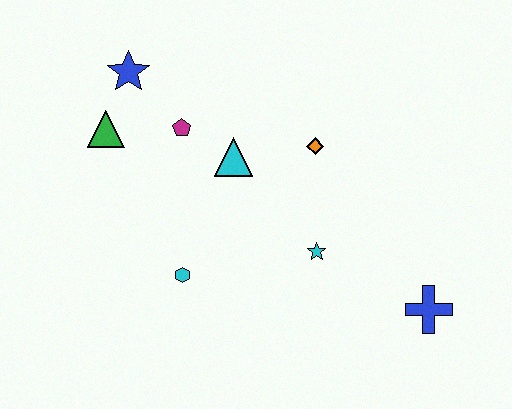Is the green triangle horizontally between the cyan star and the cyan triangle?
No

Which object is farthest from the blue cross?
The blue star is farthest from the blue cross.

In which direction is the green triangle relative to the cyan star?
The green triangle is to the left of the cyan star.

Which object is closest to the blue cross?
The cyan star is closest to the blue cross.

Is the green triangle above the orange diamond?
Yes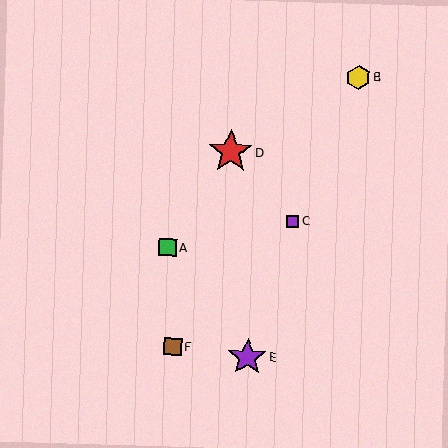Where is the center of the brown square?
The center of the brown square is at (173, 346).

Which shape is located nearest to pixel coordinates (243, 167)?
The red star (labeled D) at (231, 152) is nearest to that location.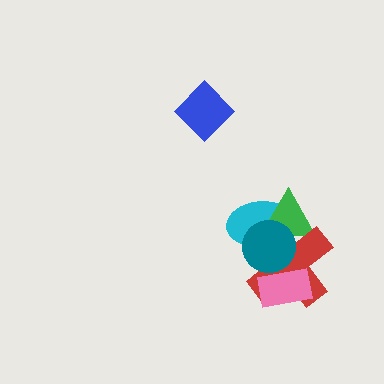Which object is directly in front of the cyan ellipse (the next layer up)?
The green triangle is directly in front of the cyan ellipse.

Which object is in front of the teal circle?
The pink rectangle is in front of the teal circle.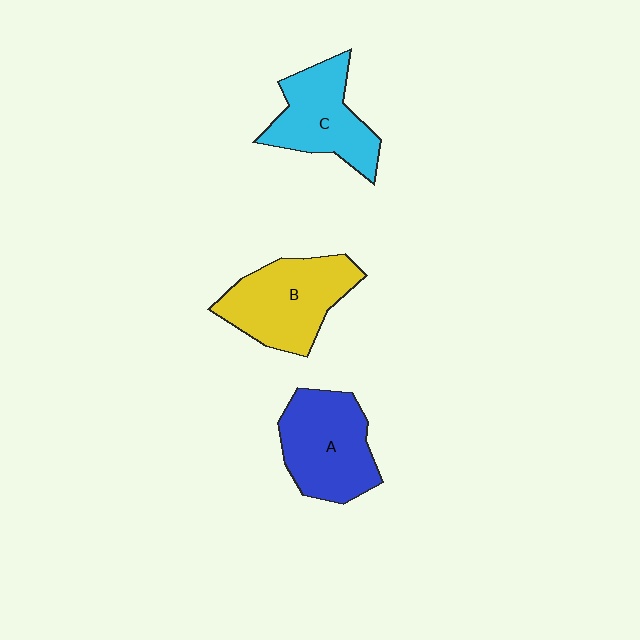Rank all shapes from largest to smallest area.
From largest to smallest: B (yellow), A (blue), C (cyan).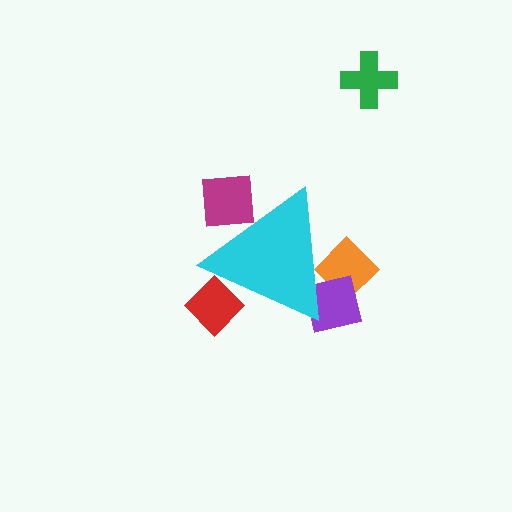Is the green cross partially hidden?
No, the green cross is fully visible.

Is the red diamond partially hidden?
Yes, the red diamond is partially hidden behind the cyan triangle.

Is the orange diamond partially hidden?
Yes, the orange diamond is partially hidden behind the cyan triangle.